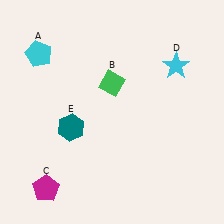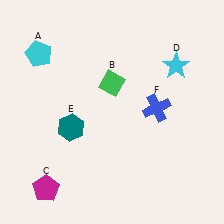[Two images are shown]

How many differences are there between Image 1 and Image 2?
There is 1 difference between the two images.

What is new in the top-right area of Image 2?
A blue cross (F) was added in the top-right area of Image 2.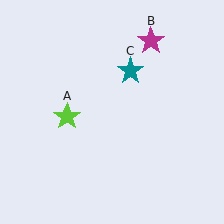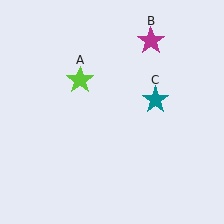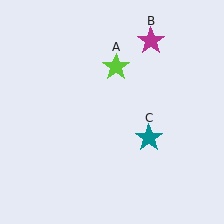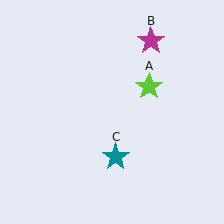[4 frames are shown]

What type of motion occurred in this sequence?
The lime star (object A), teal star (object C) rotated clockwise around the center of the scene.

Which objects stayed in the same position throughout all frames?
Magenta star (object B) remained stationary.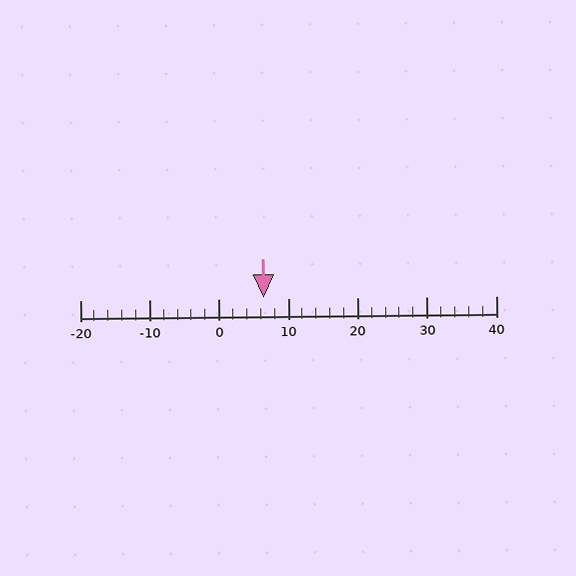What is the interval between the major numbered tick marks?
The major tick marks are spaced 10 units apart.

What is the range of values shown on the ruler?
The ruler shows values from -20 to 40.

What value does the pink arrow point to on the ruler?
The pink arrow points to approximately 6.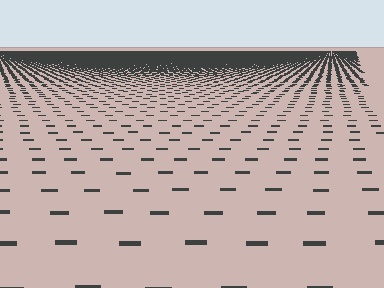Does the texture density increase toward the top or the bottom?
Density increases toward the top.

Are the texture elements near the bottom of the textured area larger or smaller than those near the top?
Larger. Near the bottom, elements are closer to the viewer and appear at a bigger on-screen size.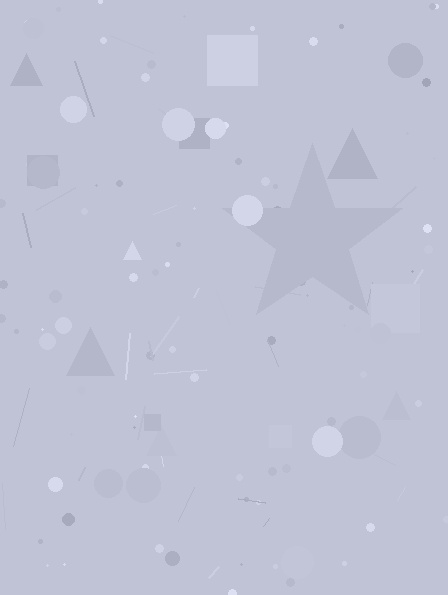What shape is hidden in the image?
A star is hidden in the image.